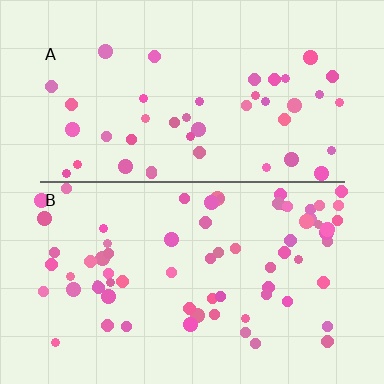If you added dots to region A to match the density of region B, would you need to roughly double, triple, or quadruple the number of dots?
Approximately double.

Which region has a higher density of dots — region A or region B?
B (the bottom).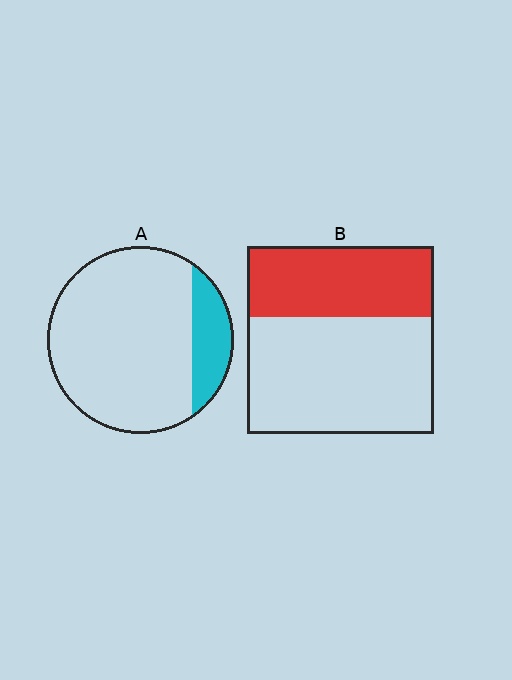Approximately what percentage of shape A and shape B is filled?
A is approximately 15% and B is approximately 40%.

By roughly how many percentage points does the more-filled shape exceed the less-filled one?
By roughly 20 percentage points (B over A).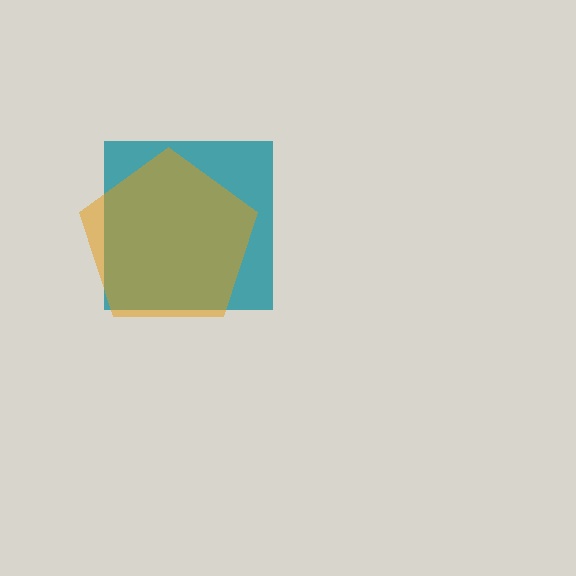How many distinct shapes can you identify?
There are 2 distinct shapes: a teal square, an orange pentagon.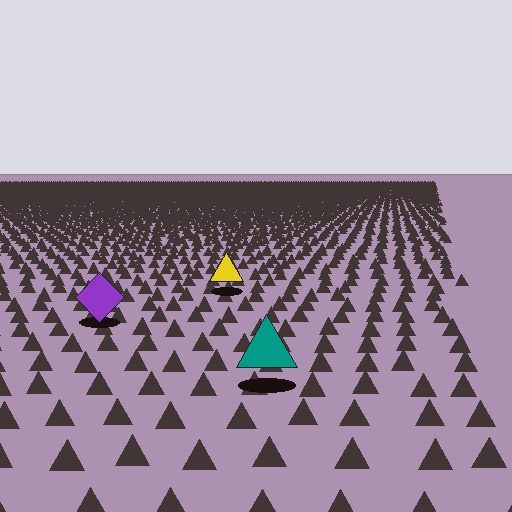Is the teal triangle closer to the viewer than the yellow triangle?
Yes. The teal triangle is closer — you can tell from the texture gradient: the ground texture is coarser near it.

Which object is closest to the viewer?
The teal triangle is closest. The texture marks near it are larger and more spread out.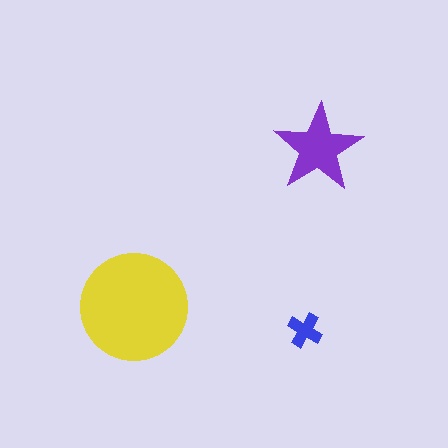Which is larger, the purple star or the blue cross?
The purple star.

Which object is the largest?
The yellow circle.